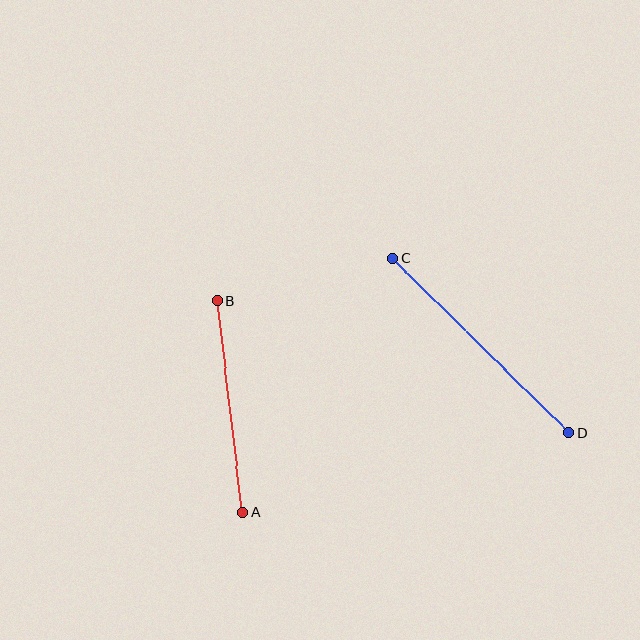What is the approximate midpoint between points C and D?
The midpoint is at approximately (480, 345) pixels.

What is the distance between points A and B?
The distance is approximately 213 pixels.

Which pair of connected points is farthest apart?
Points C and D are farthest apart.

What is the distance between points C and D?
The distance is approximately 248 pixels.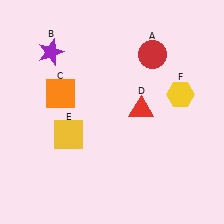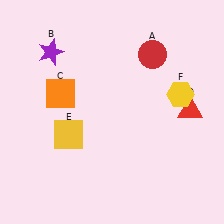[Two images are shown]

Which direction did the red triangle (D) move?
The red triangle (D) moved right.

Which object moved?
The red triangle (D) moved right.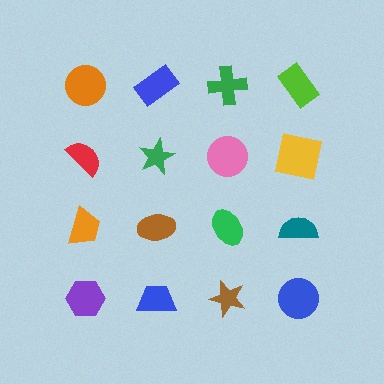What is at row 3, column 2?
A brown ellipse.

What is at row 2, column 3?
A pink circle.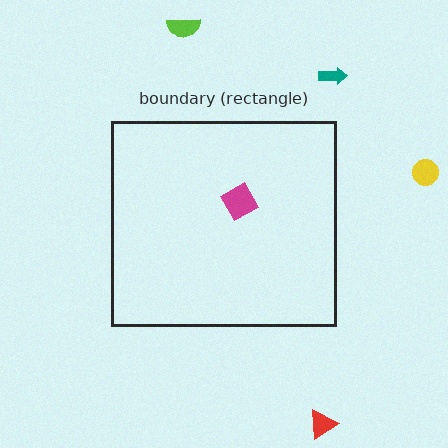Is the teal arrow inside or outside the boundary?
Outside.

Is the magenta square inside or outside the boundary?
Inside.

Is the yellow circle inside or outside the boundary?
Outside.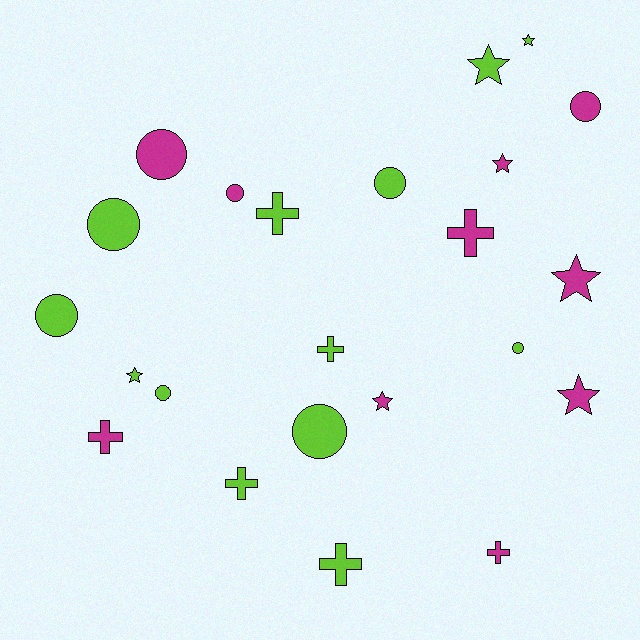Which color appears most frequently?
Lime, with 13 objects.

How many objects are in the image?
There are 23 objects.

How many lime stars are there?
There are 3 lime stars.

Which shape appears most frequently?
Circle, with 9 objects.